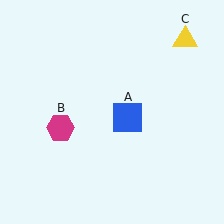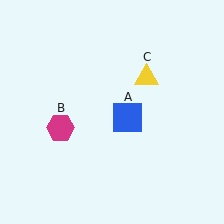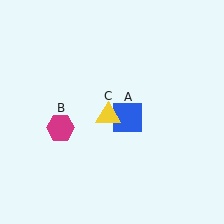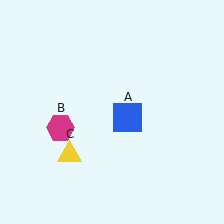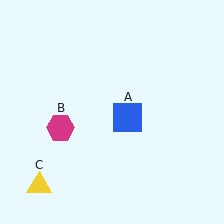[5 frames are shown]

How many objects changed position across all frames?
1 object changed position: yellow triangle (object C).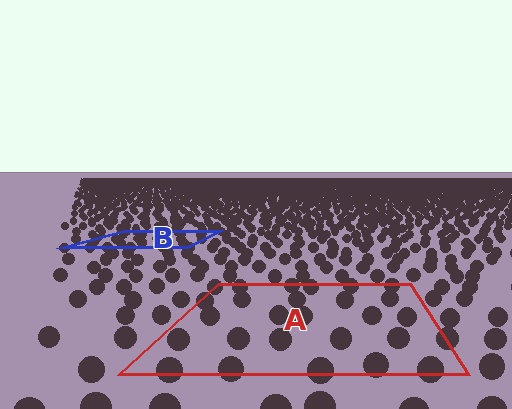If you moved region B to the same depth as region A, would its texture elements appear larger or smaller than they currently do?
They would appear larger. At a closer depth, the same texture elements are projected at a bigger on-screen size.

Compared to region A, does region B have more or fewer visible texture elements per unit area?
Region B has more texture elements per unit area — they are packed more densely because it is farther away.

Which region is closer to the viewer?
Region A is closer. The texture elements there are larger and more spread out.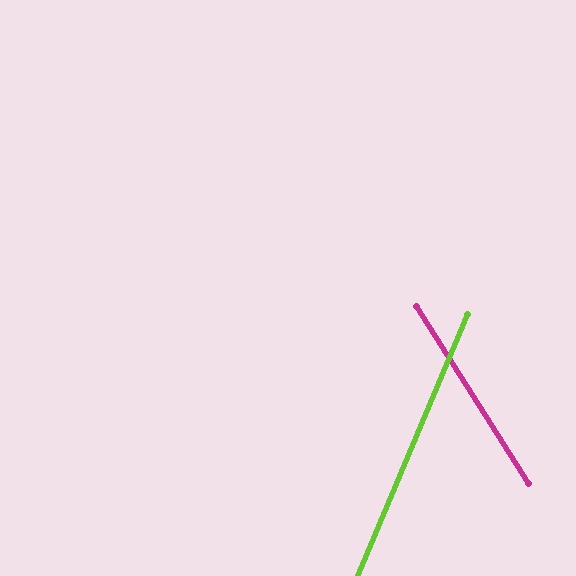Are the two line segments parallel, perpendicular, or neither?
Neither parallel nor perpendicular — they differ by about 55°.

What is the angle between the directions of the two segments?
Approximately 55 degrees.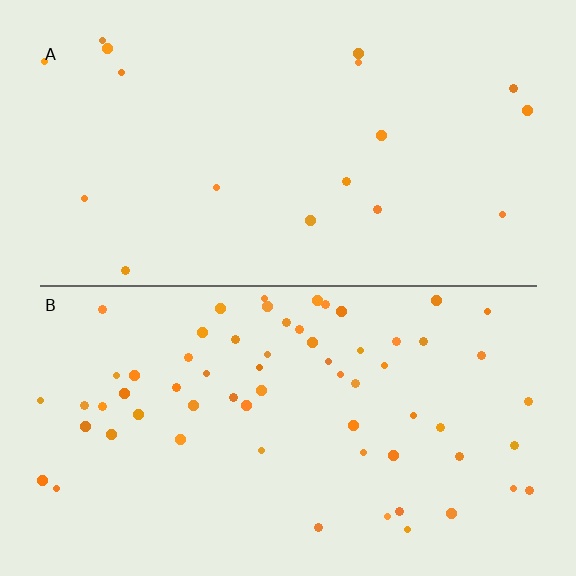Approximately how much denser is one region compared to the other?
Approximately 3.6× — region B over region A.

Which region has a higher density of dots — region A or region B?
B (the bottom).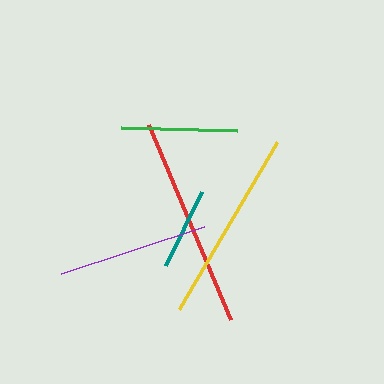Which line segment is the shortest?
The teal line is the shortest at approximately 82 pixels.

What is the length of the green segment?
The green segment is approximately 116 pixels long.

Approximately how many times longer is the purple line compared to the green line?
The purple line is approximately 1.3 times the length of the green line.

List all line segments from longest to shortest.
From longest to shortest: red, yellow, purple, green, teal.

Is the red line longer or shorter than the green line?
The red line is longer than the green line.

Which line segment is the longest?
The red line is the longest at approximately 211 pixels.